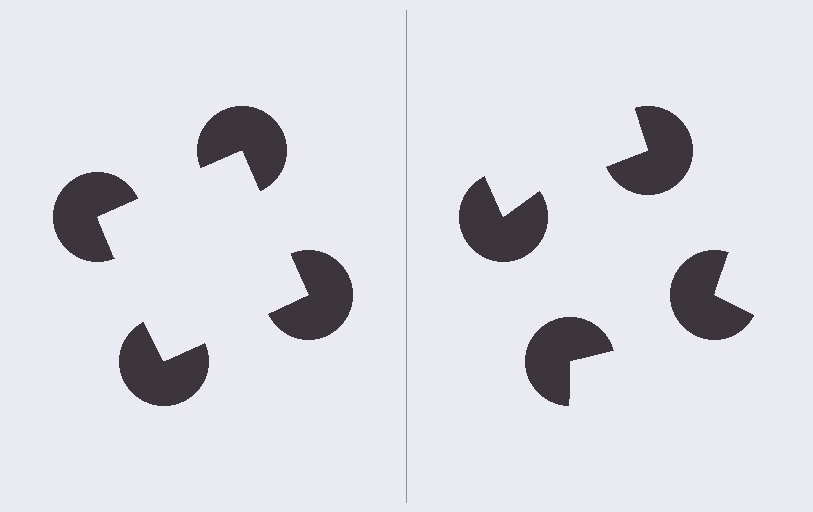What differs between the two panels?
The pac-man discs are positioned identically on both sides; only the wedge orientations differ. On the left they align to a square; on the right they are misaligned.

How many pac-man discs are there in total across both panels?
8 — 4 on each side.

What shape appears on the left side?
An illusory square.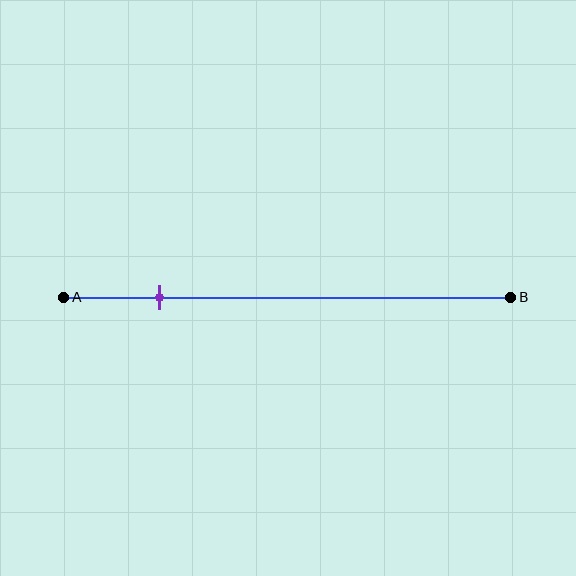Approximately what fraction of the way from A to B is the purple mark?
The purple mark is approximately 20% of the way from A to B.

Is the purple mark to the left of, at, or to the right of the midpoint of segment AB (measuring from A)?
The purple mark is to the left of the midpoint of segment AB.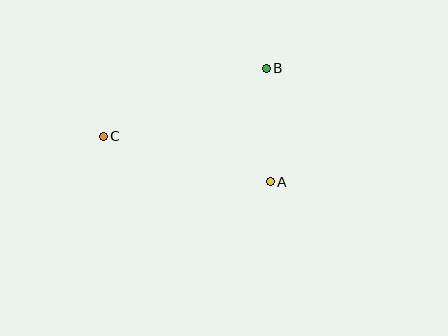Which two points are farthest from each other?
Points B and C are farthest from each other.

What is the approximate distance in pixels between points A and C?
The distance between A and C is approximately 173 pixels.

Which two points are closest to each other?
Points A and B are closest to each other.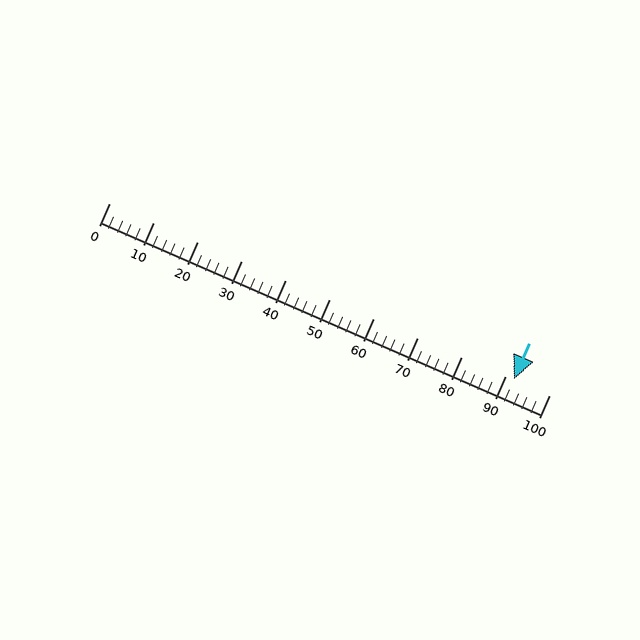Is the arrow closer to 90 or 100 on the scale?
The arrow is closer to 90.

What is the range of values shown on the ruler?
The ruler shows values from 0 to 100.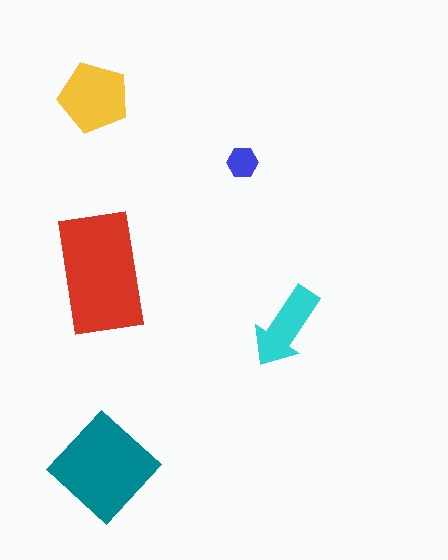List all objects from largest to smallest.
The red rectangle, the teal diamond, the yellow pentagon, the cyan arrow, the blue hexagon.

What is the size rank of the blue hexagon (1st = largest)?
5th.